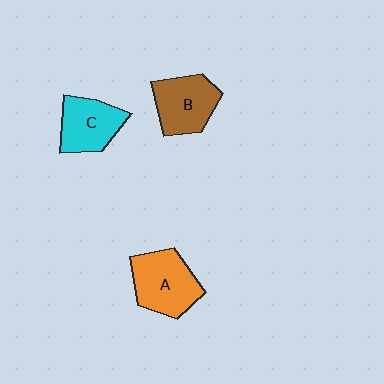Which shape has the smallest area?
Shape C (cyan).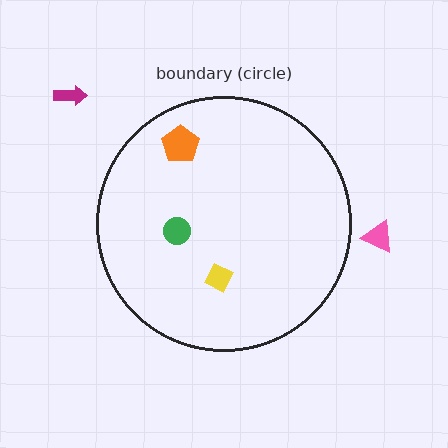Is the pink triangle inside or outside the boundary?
Outside.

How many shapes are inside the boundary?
3 inside, 2 outside.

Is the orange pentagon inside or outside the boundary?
Inside.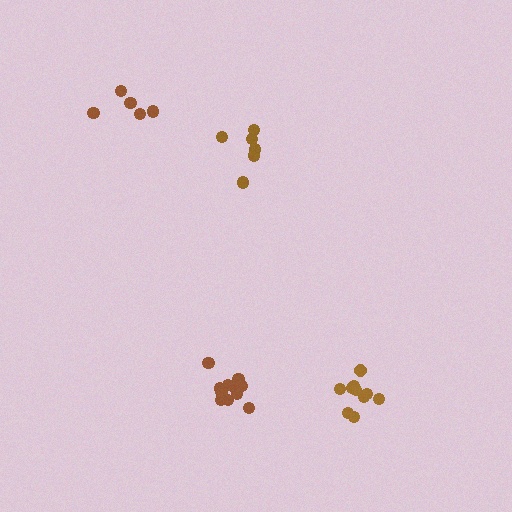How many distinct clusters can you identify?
There are 4 distinct clusters.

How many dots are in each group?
Group 1: 10 dots, Group 2: 6 dots, Group 3: 11 dots, Group 4: 5 dots (32 total).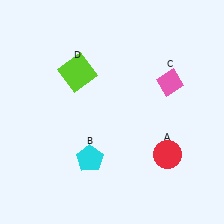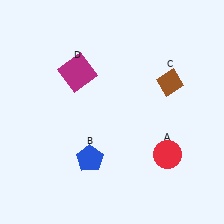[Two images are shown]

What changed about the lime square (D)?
In Image 1, D is lime. In Image 2, it changed to magenta.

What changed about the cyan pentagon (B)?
In Image 1, B is cyan. In Image 2, it changed to blue.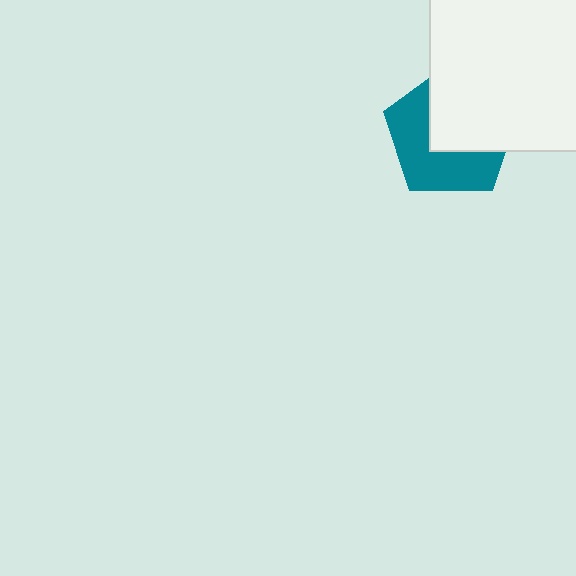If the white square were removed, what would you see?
You would see the complete teal pentagon.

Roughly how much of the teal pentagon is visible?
About half of it is visible (roughly 51%).